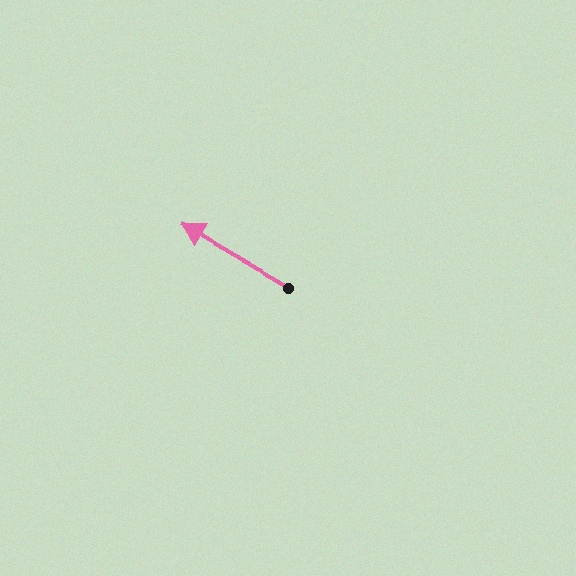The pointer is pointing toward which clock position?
Roughly 10 o'clock.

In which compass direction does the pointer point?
Northwest.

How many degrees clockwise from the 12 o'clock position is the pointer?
Approximately 300 degrees.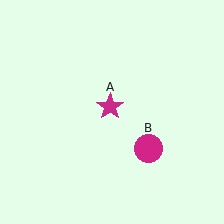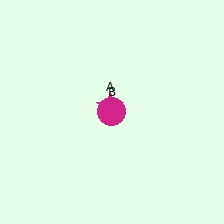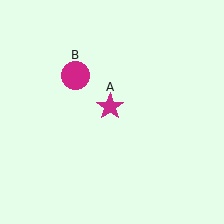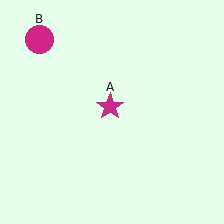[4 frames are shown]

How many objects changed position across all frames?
1 object changed position: magenta circle (object B).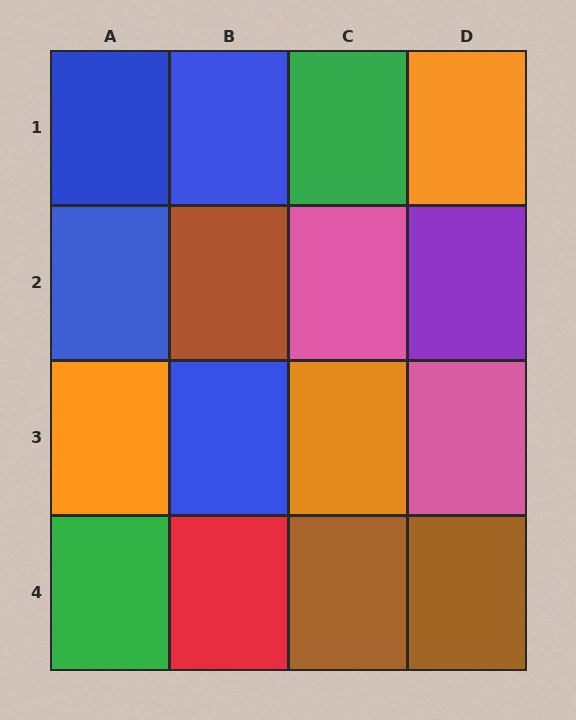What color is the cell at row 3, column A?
Orange.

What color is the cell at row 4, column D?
Brown.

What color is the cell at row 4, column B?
Red.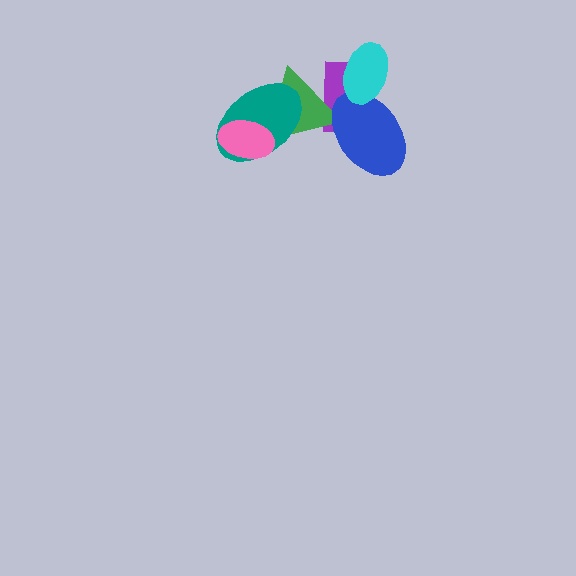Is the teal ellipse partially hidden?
Yes, it is partially covered by another shape.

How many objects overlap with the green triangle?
4 objects overlap with the green triangle.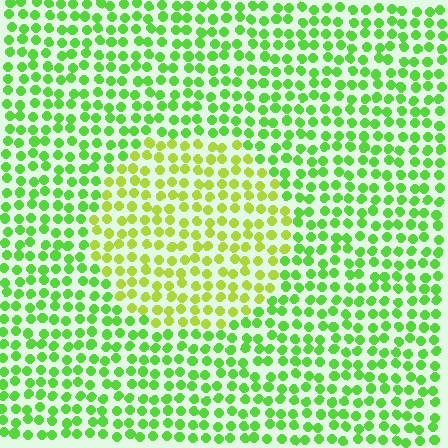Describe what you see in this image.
The image is filled with small lime elements in a uniform arrangement. A circle-shaped region is visible where the elements are tinted to a slightly different hue, forming a subtle color boundary.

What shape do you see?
I see a circle.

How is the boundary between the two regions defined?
The boundary is defined purely by a slight shift in hue (about 34 degrees). Spacing, size, and orientation are identical on both sides.